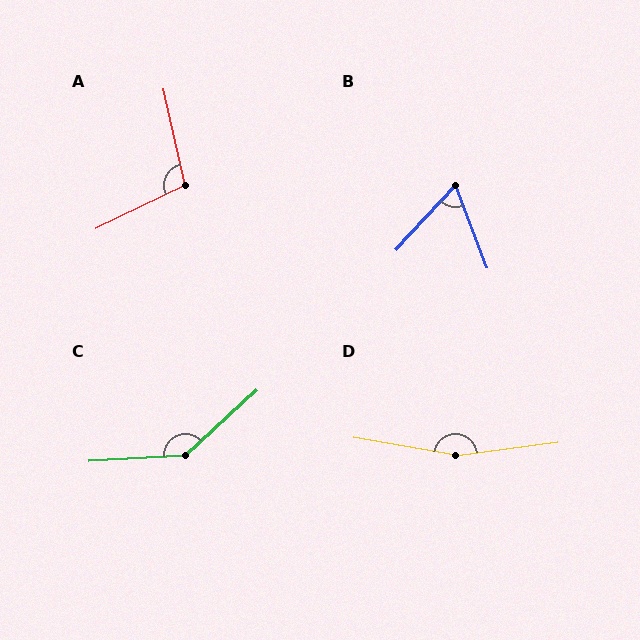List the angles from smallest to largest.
B (64°), A (103°), C (141°), D (163°).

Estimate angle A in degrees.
Approximately 103 degrees.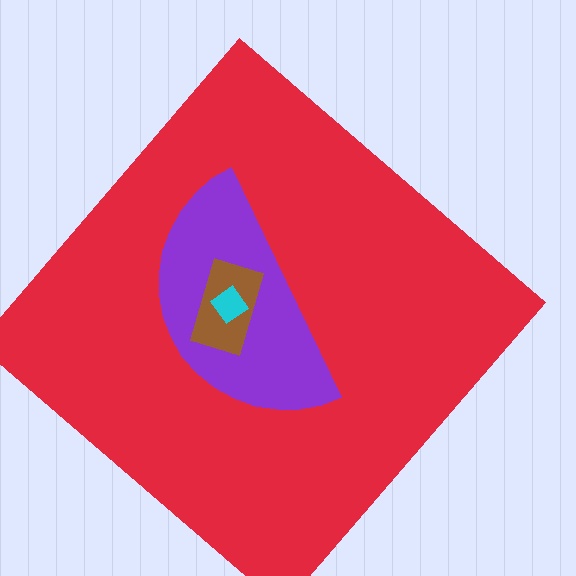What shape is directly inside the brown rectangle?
The cyan diamond.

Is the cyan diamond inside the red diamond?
Yes.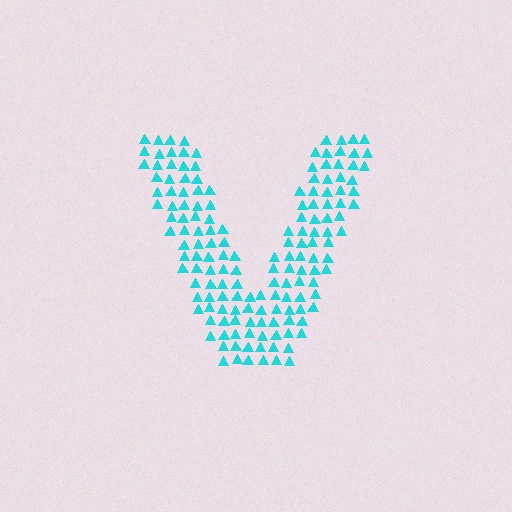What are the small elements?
The small elements are triangles.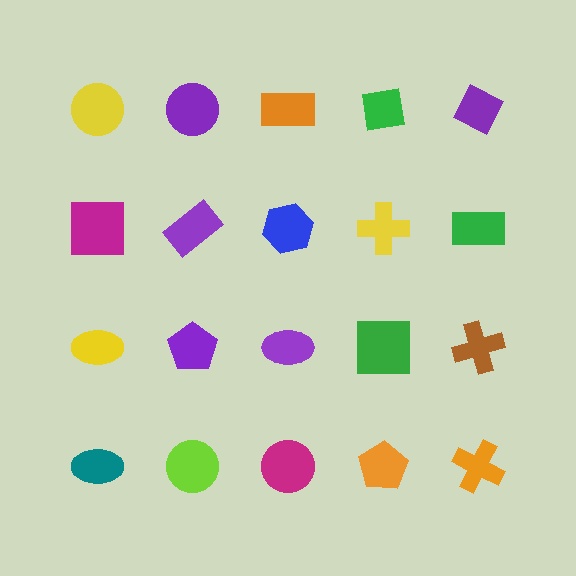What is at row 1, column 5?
A purple diamond.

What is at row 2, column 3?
A blue hexagon.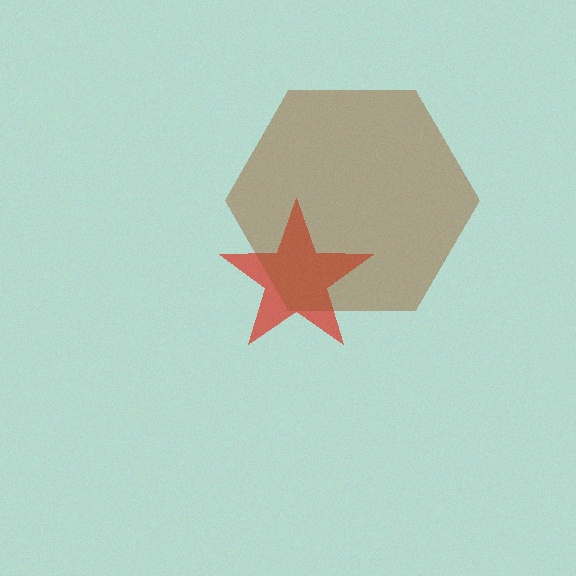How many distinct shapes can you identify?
There are 2 distinct shapes: a red star, a brown hexagon.